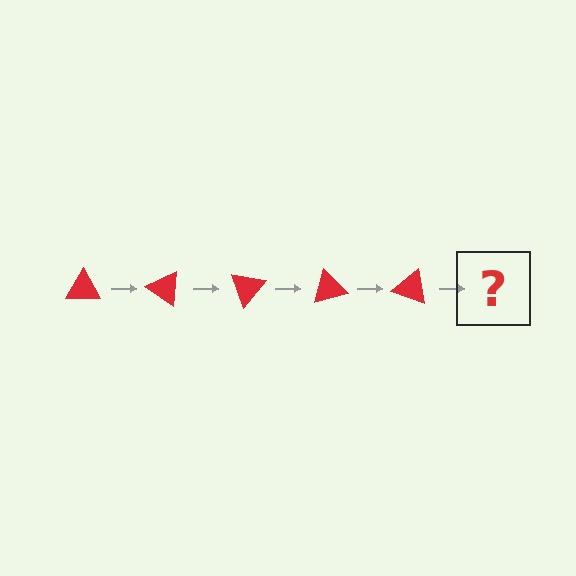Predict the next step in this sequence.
The next step is a red triangle rotated 175 degrees.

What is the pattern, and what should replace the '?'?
The pattern is that the triangle rotates 35 degrees each step. The '?' should be a red triangle rotated 175 degrees.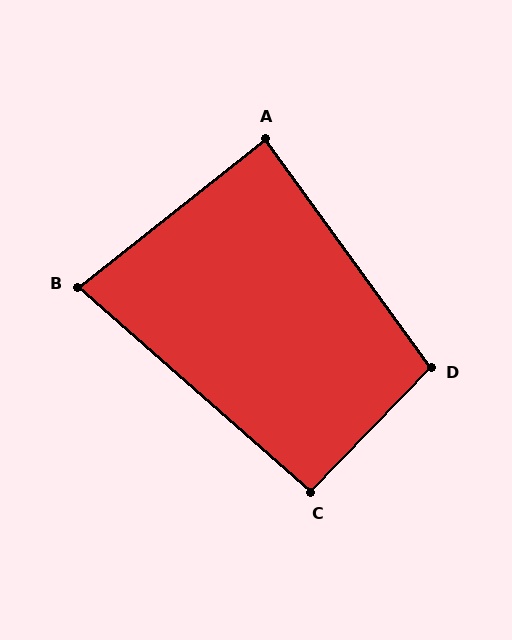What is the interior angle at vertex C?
Approximately 92 degrees (approximately right).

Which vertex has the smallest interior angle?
B, at approximately 80 degrees.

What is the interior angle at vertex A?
Approximately 88 degrees (approximately right).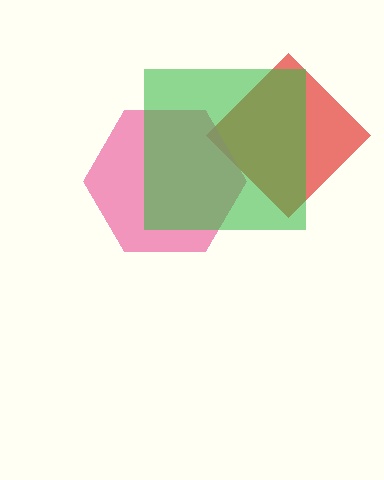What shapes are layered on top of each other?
The layered shapes are: a red diamond, a pink hexagon, a green square.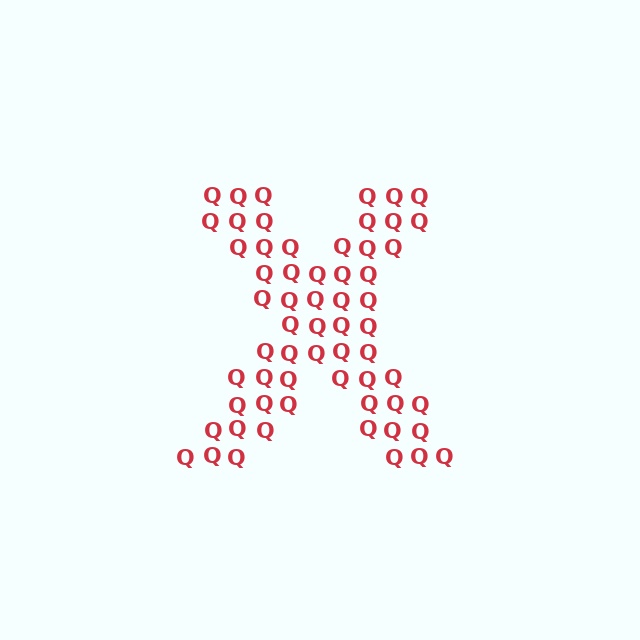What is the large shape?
The large shape is the letter X.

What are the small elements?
The small elements are letter Q's.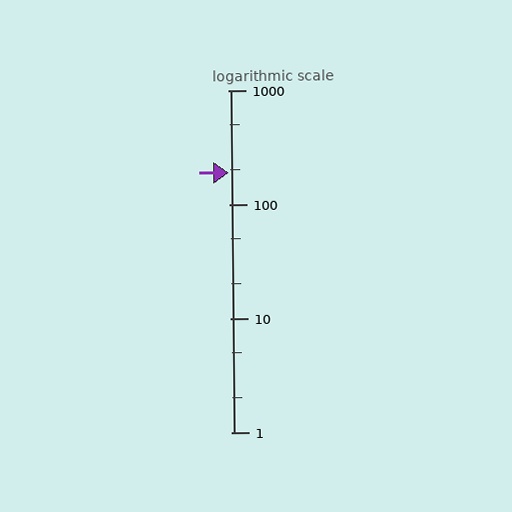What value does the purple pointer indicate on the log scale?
The pointer indicates approximately 190.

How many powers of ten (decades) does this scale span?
The scale spans 3 decades, from 1 to 1000.